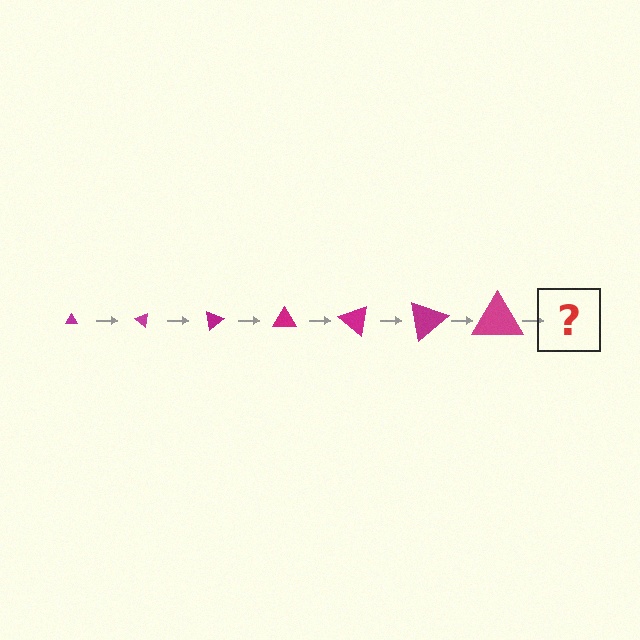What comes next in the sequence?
The next element should be a triangle, larger than the previous one and rotated 280 degrees from the start.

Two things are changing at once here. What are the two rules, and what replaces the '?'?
The two rules are that the triangle grows larger each step and it rotates 40 degrees each step. The '?' should be a triangle, larger than the previous one and rotated 280 degrees from the start.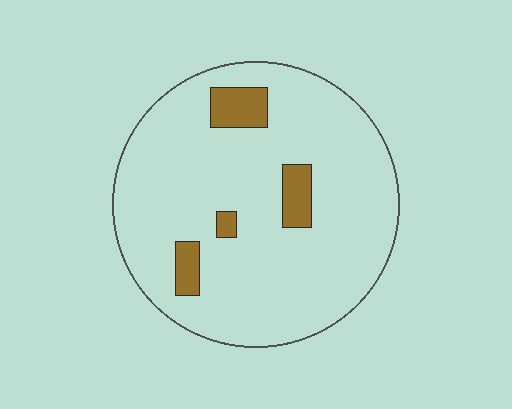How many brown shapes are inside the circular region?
4.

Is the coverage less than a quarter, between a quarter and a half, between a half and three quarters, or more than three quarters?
Less than a quarter.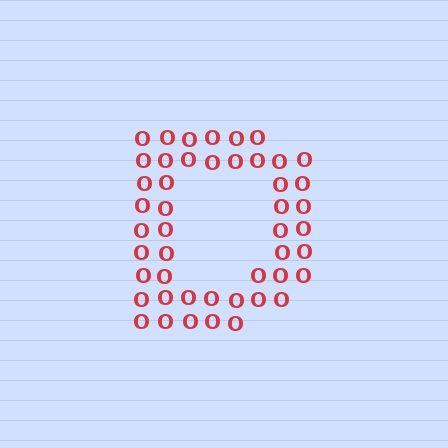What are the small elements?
The small elements are letter O's.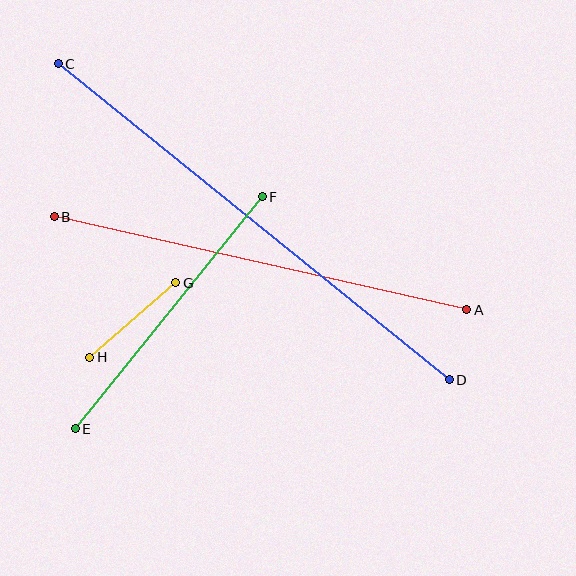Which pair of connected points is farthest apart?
Points C and D are farthest apart.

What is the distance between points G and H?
The distance is approximately 114 pixels.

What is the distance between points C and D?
The distance is approximately 503 pixels.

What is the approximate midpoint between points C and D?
The midpoint is at approximately (254, 222) pixels.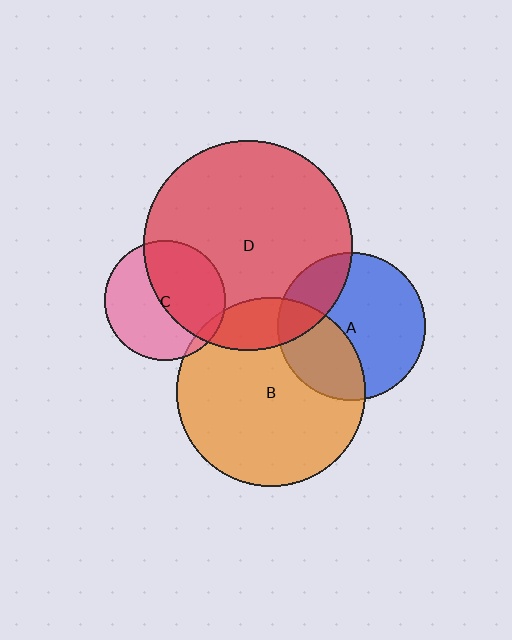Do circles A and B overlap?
Yes.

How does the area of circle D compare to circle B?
Approximately 1.2 times.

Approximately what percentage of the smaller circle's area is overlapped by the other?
Approximately 35%.